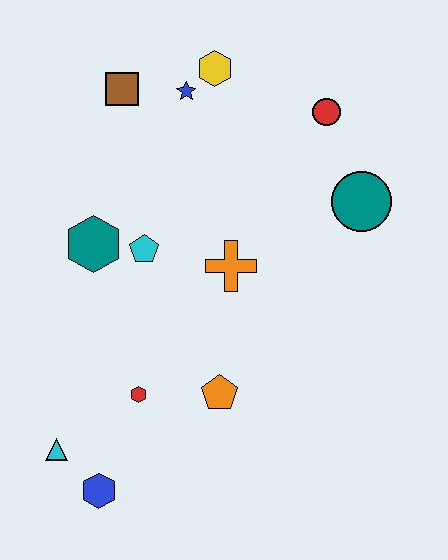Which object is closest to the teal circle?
The red circle is closest to the teal circle.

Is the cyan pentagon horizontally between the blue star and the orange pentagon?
No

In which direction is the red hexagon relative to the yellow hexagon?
The red hexagon is below the yellow hexagon.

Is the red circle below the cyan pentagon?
No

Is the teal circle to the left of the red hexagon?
No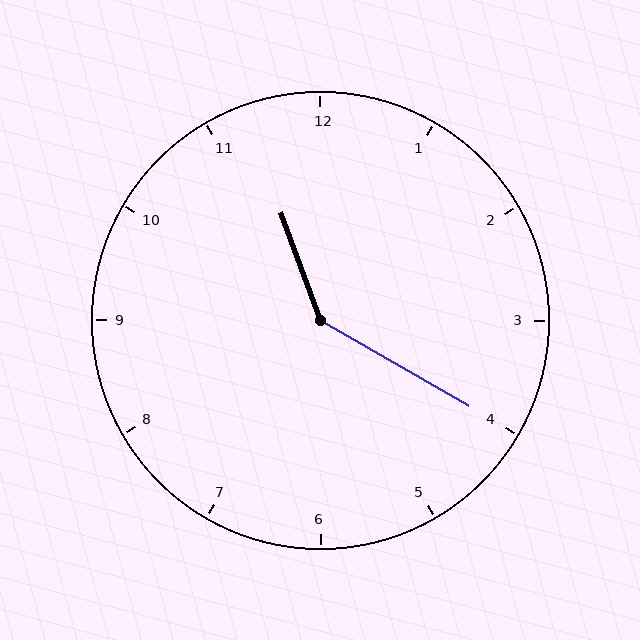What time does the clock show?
11:20.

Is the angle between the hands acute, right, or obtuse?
It is obtuse.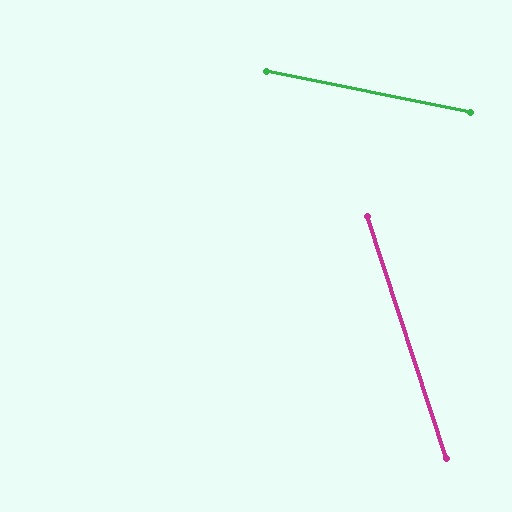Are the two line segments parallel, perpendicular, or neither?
Neither parallel nor perpendicular — they differ by about 60°.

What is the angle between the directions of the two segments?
Approximately 60 degrees.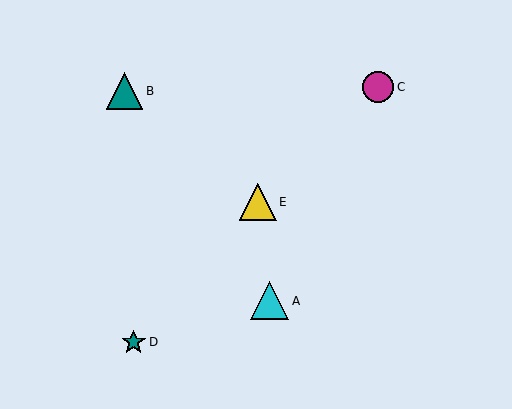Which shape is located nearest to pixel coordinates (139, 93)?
The teal triangle (labeled B) at (125, 91) is nearest to that location.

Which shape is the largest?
The cyan triangle (labeled A) is the largest.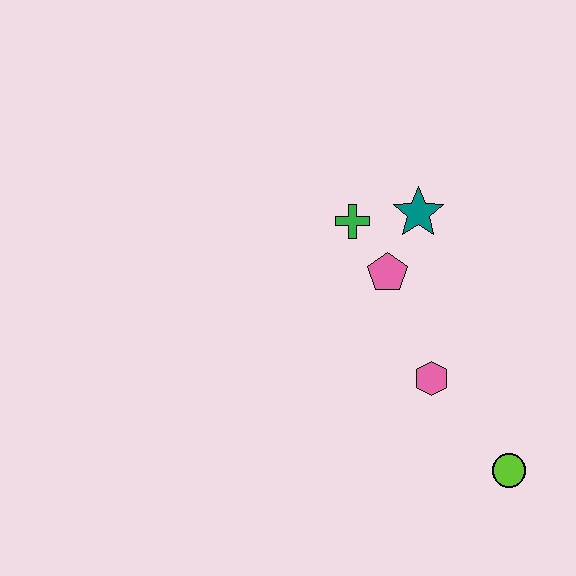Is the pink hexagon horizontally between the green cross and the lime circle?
Yes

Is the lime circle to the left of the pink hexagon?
No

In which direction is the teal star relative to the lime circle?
The teal star is above the lime circle.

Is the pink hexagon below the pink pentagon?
Yes